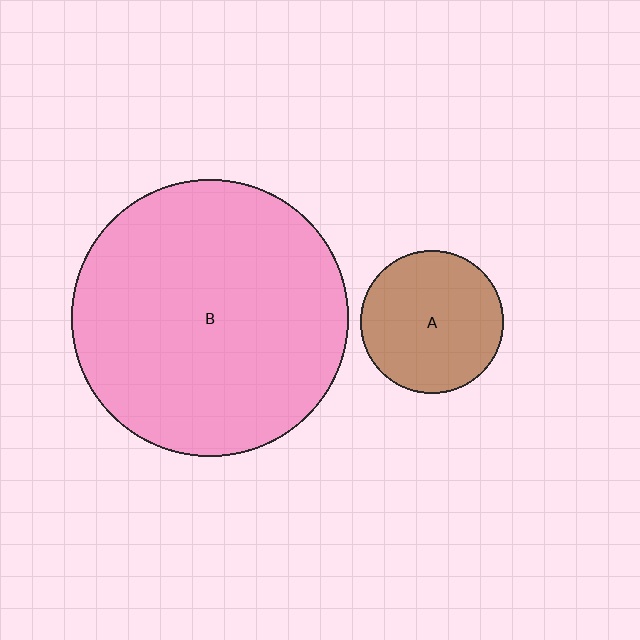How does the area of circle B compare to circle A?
Approximately 3.8 times.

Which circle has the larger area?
Circle B (pink).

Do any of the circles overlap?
No, none of the circles overlap.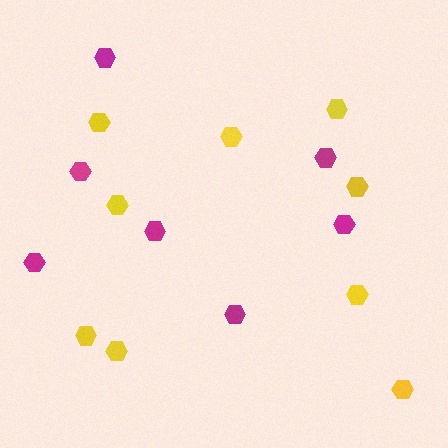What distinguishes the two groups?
There are 2 groups: one group of yellow hexagons (9) and one group of magenta hexagons (7).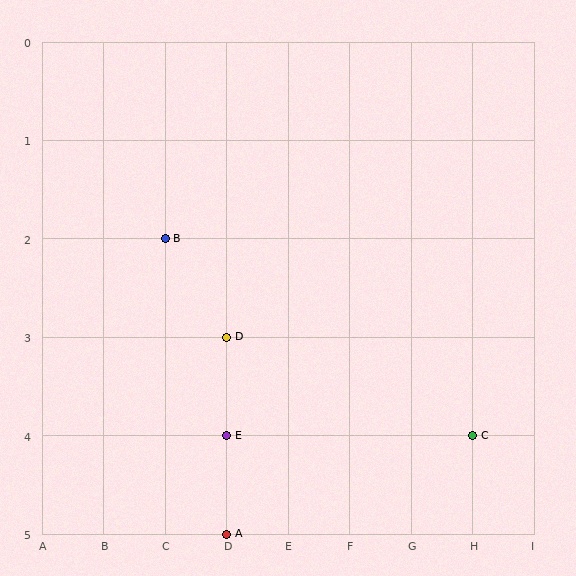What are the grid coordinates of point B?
Point B is at grid coordinates (C, 2).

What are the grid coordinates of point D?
Point D is at grid coordinates (D, 3).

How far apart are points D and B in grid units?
Points D and B are 1 column and 1 row apart (about 1.4 grid units diagonally).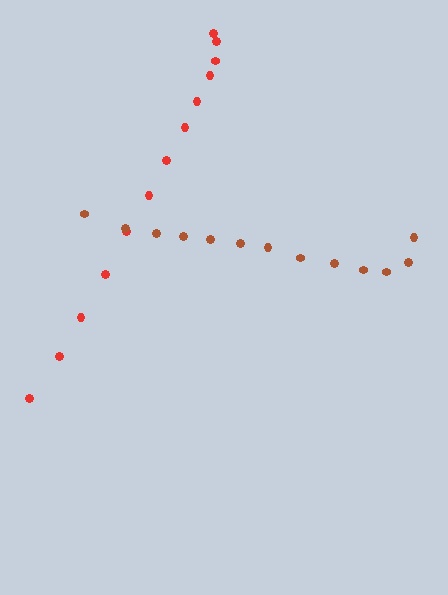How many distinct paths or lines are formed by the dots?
There are 2 distinct paths.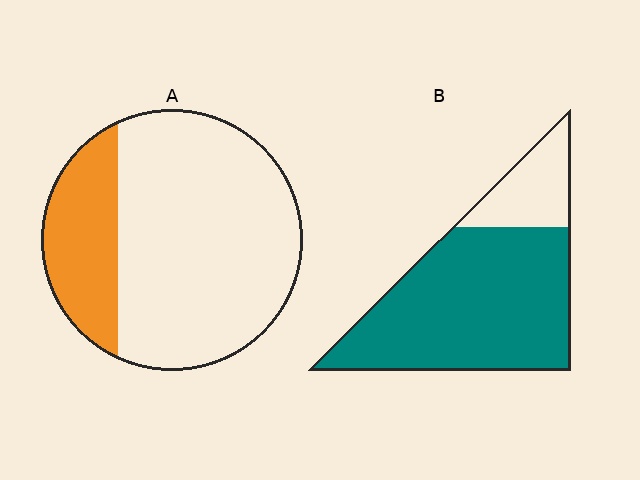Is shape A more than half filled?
No.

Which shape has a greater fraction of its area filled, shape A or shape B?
Shape B.